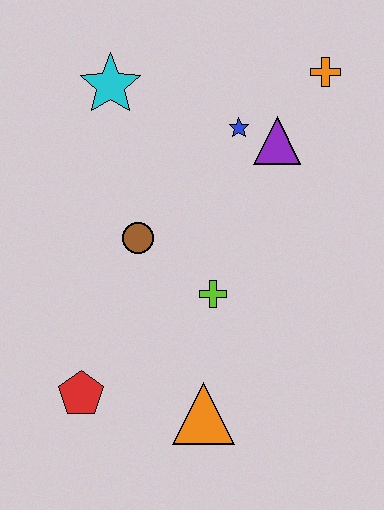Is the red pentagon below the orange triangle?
No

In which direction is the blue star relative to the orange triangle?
The blue star is above the orange triangle.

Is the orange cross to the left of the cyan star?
No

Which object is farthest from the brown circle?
The orange cross is farthest from the brown circle.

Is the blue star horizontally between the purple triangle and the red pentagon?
Yes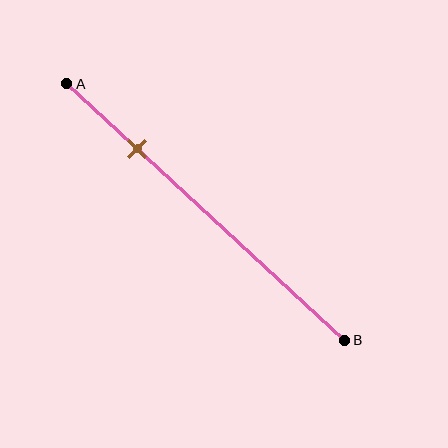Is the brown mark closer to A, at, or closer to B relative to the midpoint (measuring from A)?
The brown mark is closer to point A than the midpoint of segment AB.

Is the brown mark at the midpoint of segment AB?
No, the mark is at about 25% from A, not at the 50% midpoint.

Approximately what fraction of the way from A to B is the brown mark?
The brown mark is approximately 25% of the way from A to B.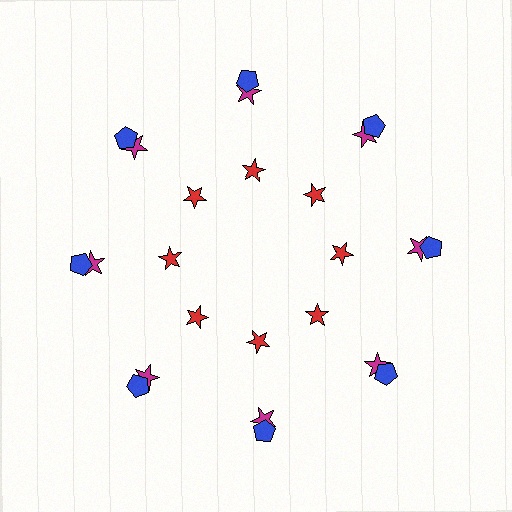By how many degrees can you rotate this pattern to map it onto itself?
The pattern maps onto itself every 45 degrees of rotation.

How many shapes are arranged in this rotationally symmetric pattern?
There are 24 shapes, arranged in 8 groups of 3.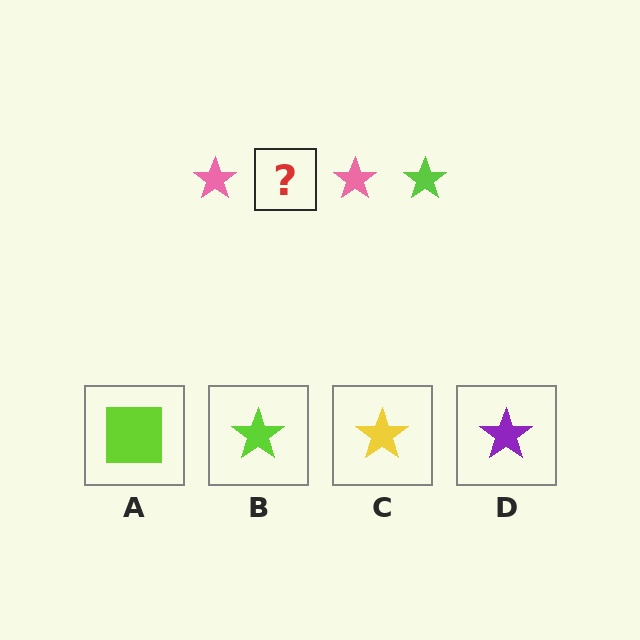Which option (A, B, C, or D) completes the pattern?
B.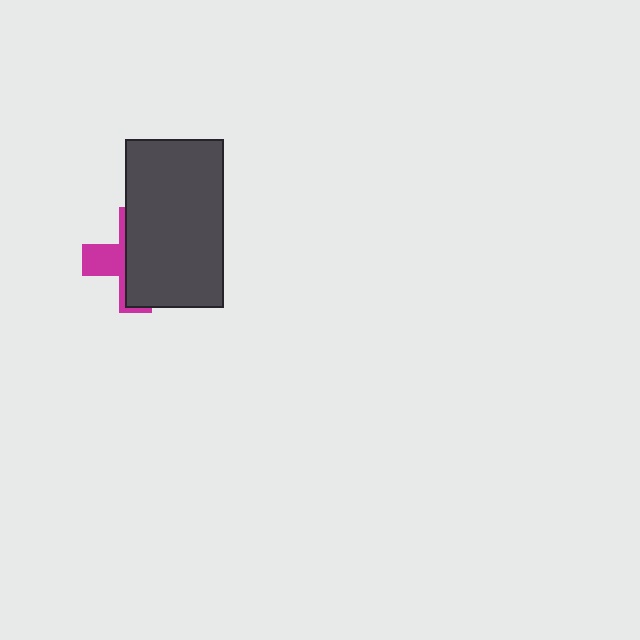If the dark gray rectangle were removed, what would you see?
You would see the complete magenta cross.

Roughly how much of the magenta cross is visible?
A small part of it is visible (roughly 35%).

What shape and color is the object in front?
The object in front is a dark gray rectangle.